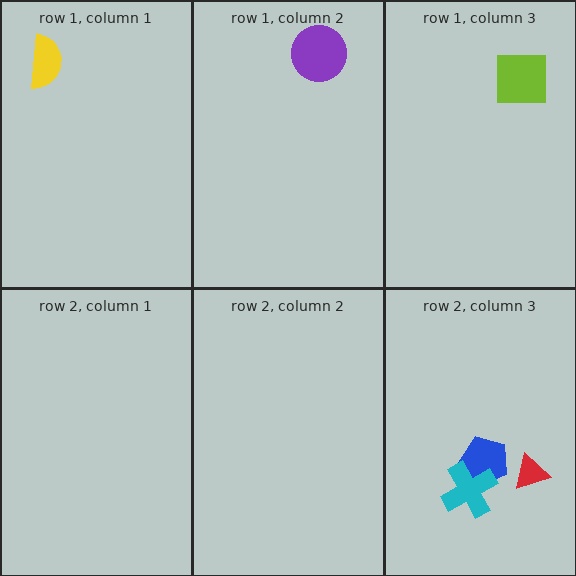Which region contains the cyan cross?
The row 2, column 3 region.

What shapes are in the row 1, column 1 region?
The yellow semicircle.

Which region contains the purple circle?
The row 1, column 2 region.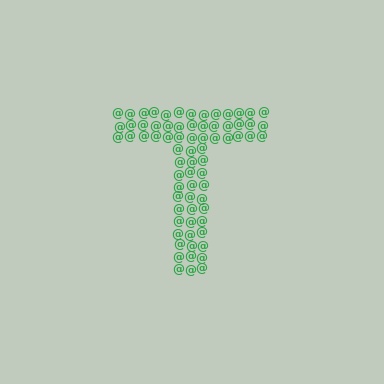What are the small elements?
The small elements are at signs.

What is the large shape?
The large shape is the letter T.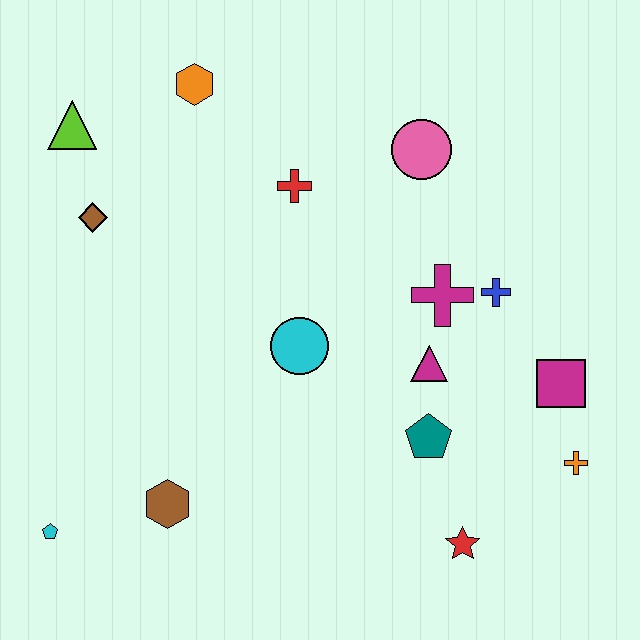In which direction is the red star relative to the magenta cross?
The red star is below the magenta cross.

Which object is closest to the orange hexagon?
The lime triangle is closest to the orange hexagon.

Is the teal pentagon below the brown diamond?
Yes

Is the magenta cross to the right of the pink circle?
Yes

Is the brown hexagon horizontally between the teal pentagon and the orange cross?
No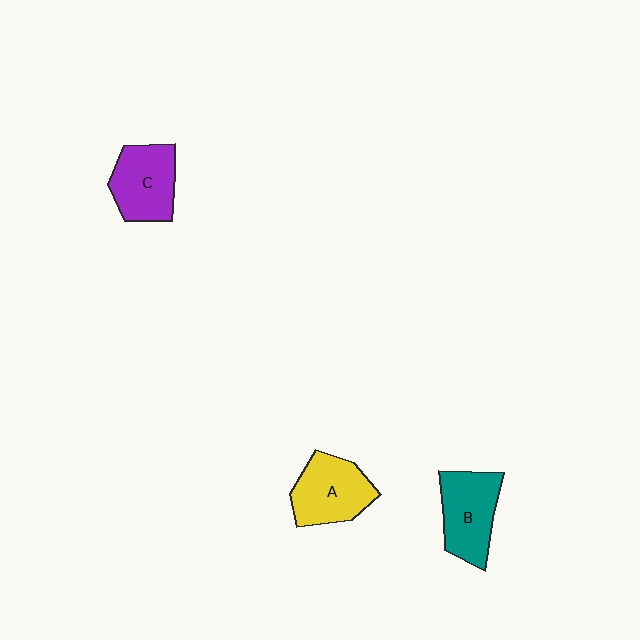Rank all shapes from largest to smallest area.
From largest to smallest: A (yellow), B (teal), C (purple).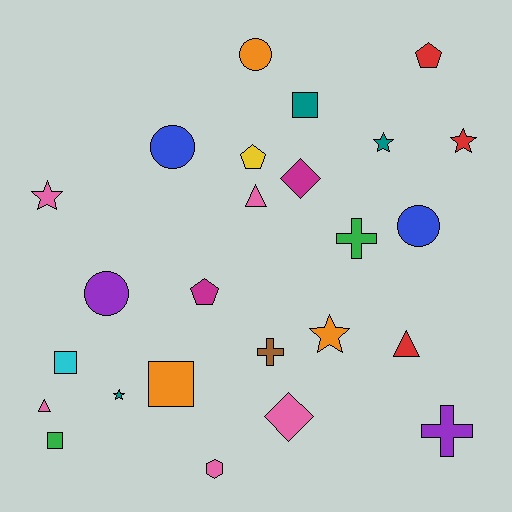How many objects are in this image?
There are 25 objects.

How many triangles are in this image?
There are 3 triangles.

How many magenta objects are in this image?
There are 2 magenta objects.